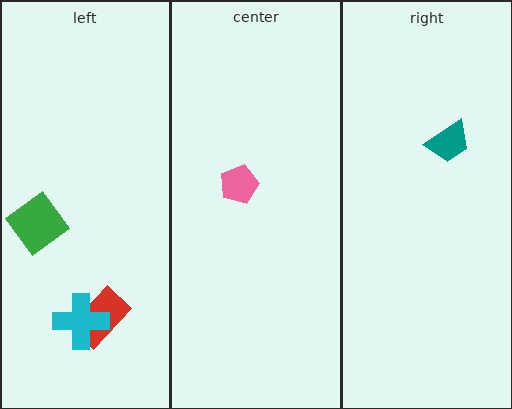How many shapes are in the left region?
3.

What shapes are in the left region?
The red rectangle, the green diamond, the cyan cross.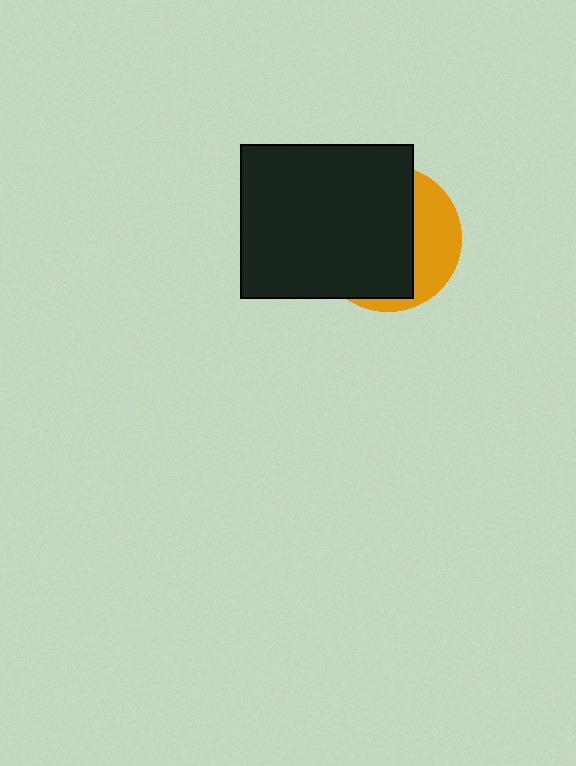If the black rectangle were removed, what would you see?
You would see the complete orange circle.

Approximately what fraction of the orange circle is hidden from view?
Roughly 68% of the orange circle is hidden behind the black rectangle.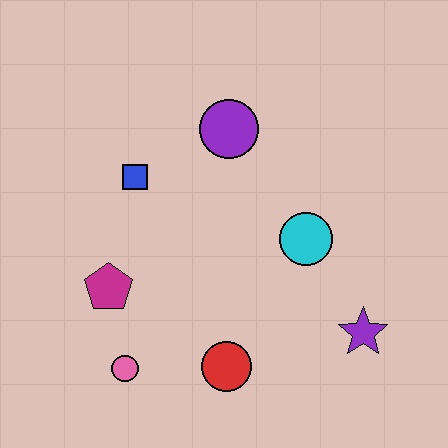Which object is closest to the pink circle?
The magenta pentagon is closest to the pink circle.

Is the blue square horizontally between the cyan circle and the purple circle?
No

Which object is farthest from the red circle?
The purple circle is farthest from the red circle.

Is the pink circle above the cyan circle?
No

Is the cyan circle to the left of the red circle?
No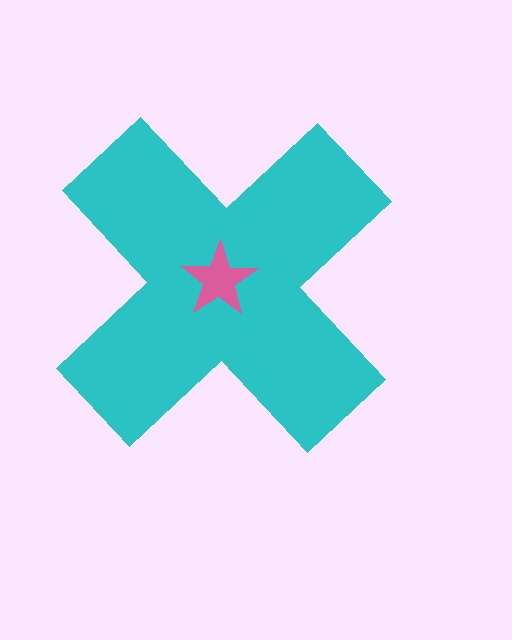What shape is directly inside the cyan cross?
The pink star.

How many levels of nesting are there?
2.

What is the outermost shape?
The cyan cross.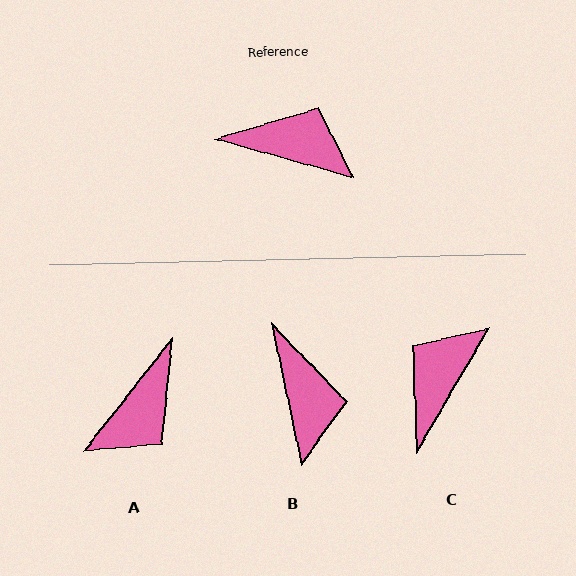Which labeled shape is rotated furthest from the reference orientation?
A, about 112 degrees away.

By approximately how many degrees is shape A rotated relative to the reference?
Approximately 112 degrees clockwise.